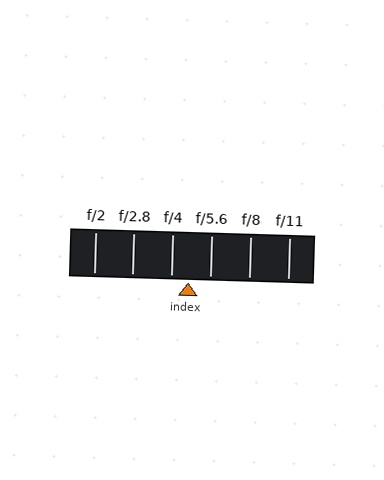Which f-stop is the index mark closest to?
The index mark is closest to f/4.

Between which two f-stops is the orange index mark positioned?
The index mark is between f/4 and f/5.6.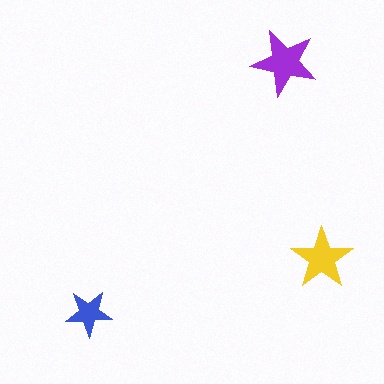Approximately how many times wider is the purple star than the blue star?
About 1.5 times wider.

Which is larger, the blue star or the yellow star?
The yellow one.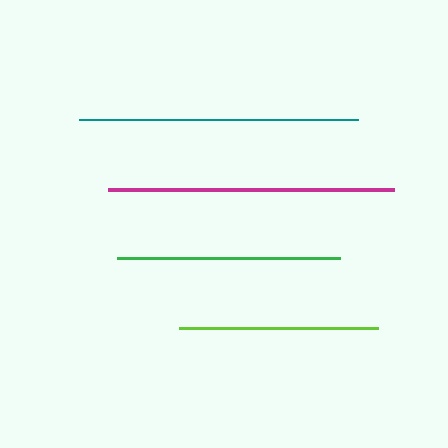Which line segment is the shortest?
The lime line is the shortest at approximately 200 pixels.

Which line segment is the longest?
The magenta line is the longest at approximately 285 pixels.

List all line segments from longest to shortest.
From longest to shortest: magenta, teal, green, lime.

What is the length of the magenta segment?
The magenta segment is approximately 285 pixels long.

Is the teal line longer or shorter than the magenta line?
The magenta line is longer than the teal line.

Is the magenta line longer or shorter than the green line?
The magenta line is longer than the green line.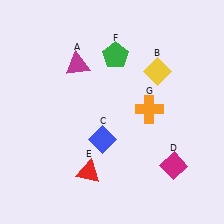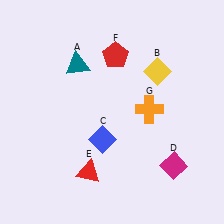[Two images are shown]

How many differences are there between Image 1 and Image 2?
There are 2 differences between the two images.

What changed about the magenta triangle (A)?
In Image 1, A is magenta. In Image 2, it changed to teal.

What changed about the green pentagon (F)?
In Image 1, F is green. In Image 2, it changed to red.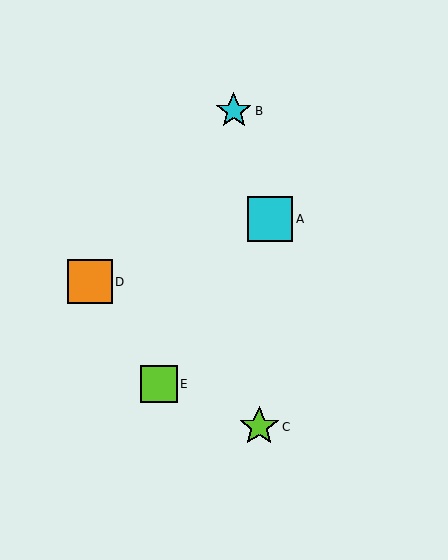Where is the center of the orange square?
The center of the orange square is at (90, 282).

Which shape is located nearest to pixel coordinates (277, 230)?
The cyan square (labeled A) at (270, 219) is nearest to that location.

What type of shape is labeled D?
Shape D is an orange square.